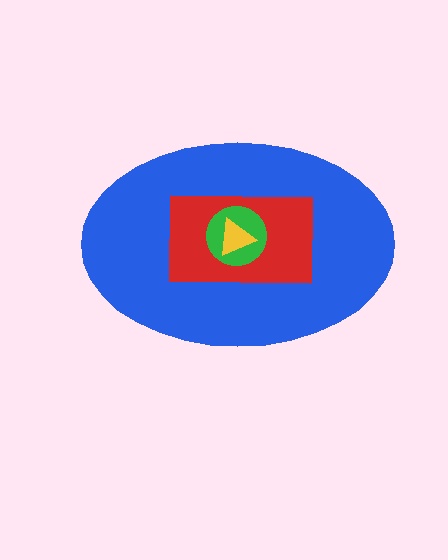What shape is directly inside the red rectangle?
The green circle.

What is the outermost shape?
The blue ellipse.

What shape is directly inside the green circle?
The yellow triangle.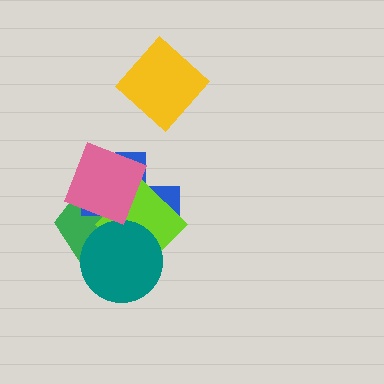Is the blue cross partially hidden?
Yes, it is partially covered by another shape.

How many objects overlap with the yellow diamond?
0 objects overlap with the yellow diamond.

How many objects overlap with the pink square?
3 objects overlap with the pink square.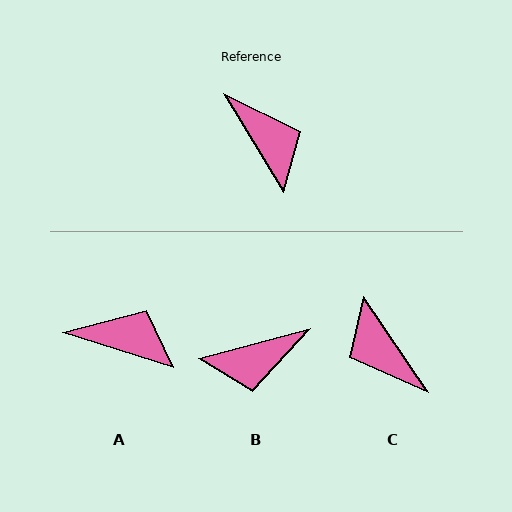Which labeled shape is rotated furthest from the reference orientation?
C, about 177 degrees away.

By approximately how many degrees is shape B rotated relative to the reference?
Approximately 106 degrees clockwise.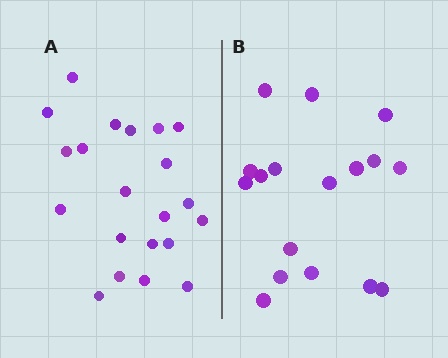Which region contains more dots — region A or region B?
Region A (the left region) has more dots.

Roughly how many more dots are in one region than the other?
Region A has about 4 more dots than region B.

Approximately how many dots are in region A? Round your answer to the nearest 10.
About 20 dots. (The exact count is 21, which rounds to 20.)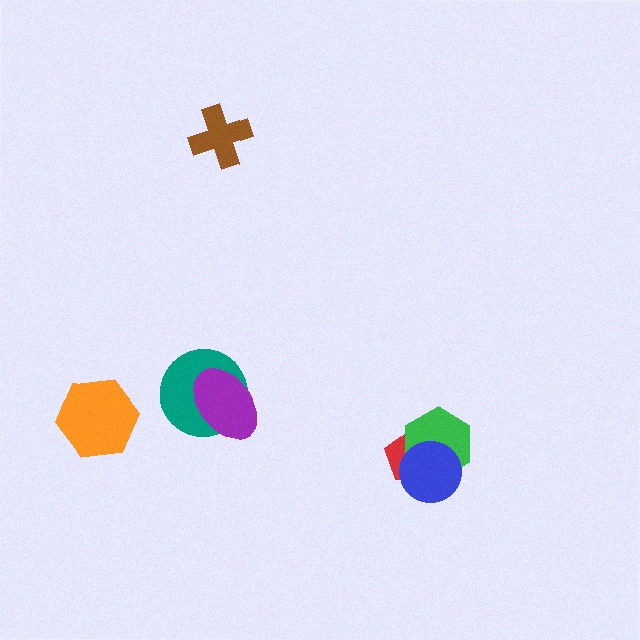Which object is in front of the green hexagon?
The blue circle is in front of the green hexagon.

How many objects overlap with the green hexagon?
2 objects overlap with the green hexagon.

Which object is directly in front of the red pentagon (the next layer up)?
The green hexagon is directly in front of the red pentagon.